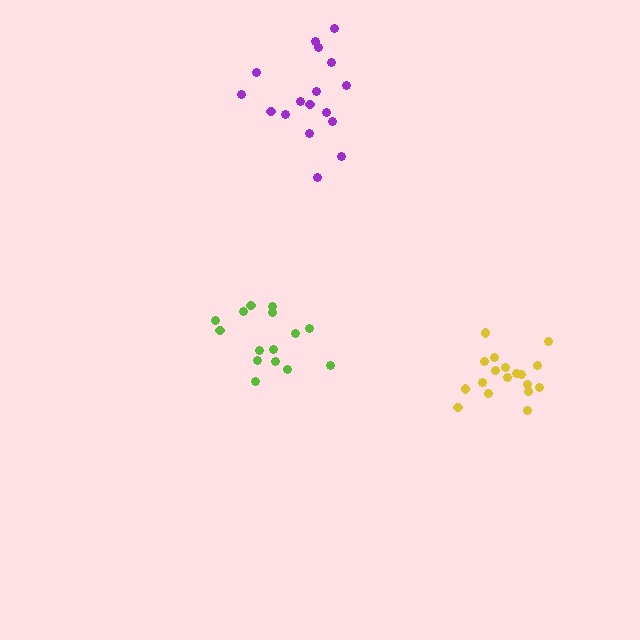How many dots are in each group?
Group 1: 17 dots, Group 2: 18 dots, Group 3: 15 dots (50 total).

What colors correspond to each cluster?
The clusters are colored: purple, yellow, lime.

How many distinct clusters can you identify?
There are 3 distinct clusters.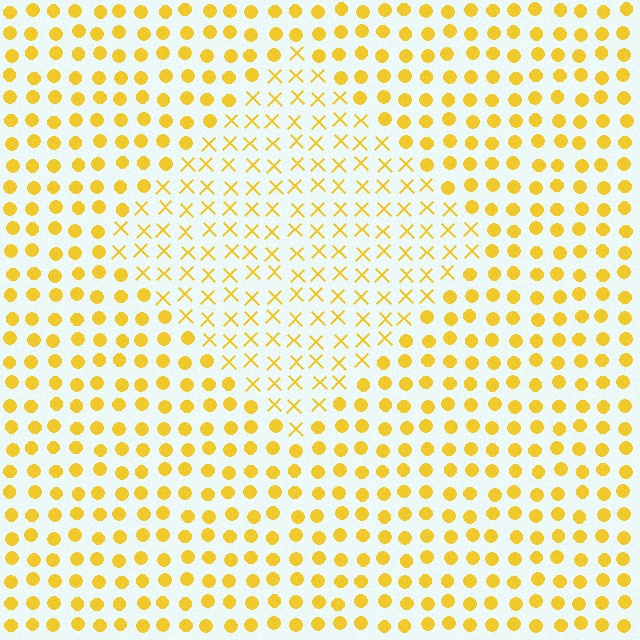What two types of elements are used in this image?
The image uses X marks inside the diamond region and circles outside it.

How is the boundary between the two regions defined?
The boundary is defined by a change in element shape: X marks inside vs. circles outside. All elements share the same color and spacing.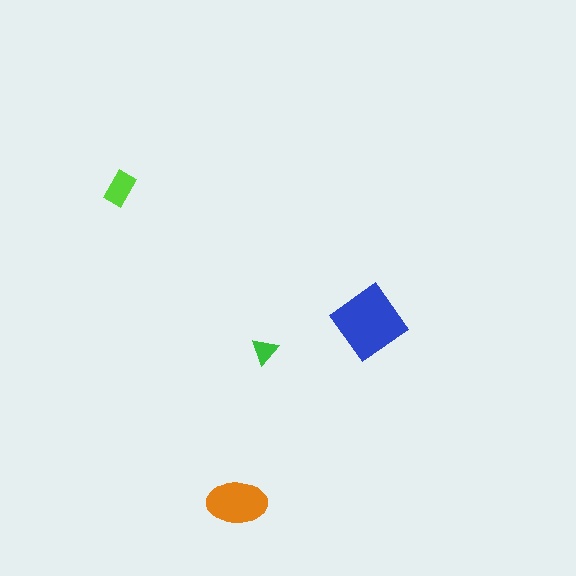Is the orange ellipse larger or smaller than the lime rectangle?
Larger.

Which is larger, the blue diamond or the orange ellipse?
The blue diamond.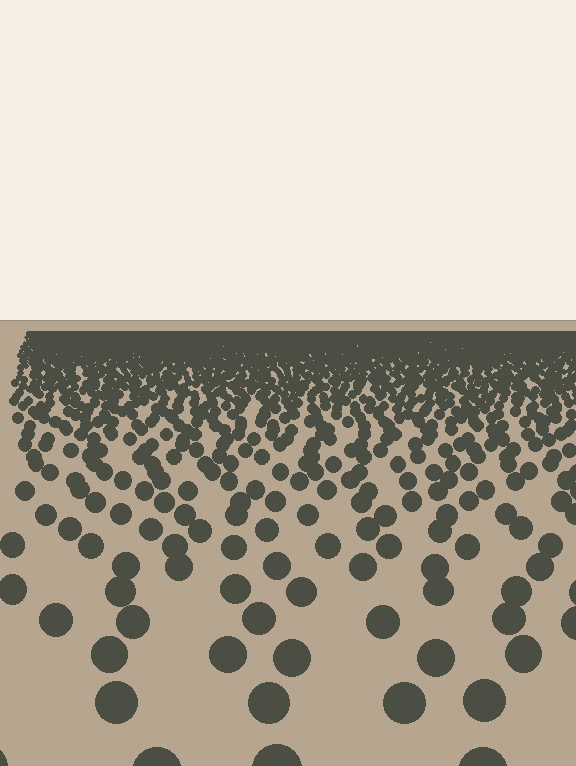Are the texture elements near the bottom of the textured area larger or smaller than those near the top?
Larger. Near the bottom, elements are closer to the viewer and appear at a bigger on-screen size.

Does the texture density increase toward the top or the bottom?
Density increases toward the top.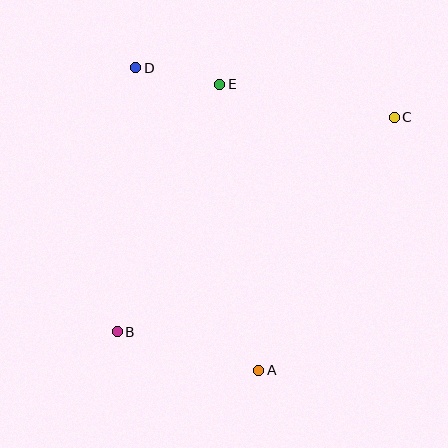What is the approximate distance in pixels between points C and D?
The distance between C and D is approximately 263 pixels.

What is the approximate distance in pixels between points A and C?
The distance between A and C is approximately 287 pixels.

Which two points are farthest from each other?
Points B and C are farthest from each other.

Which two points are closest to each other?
Points D and E are closest to each other.